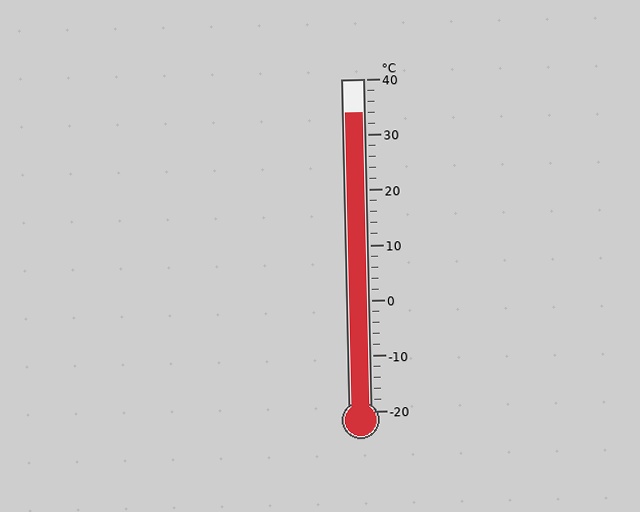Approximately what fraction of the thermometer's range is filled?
The thermometer is filled to approximately 90% of its range.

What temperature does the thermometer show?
The thermometer shows approximately 34°C.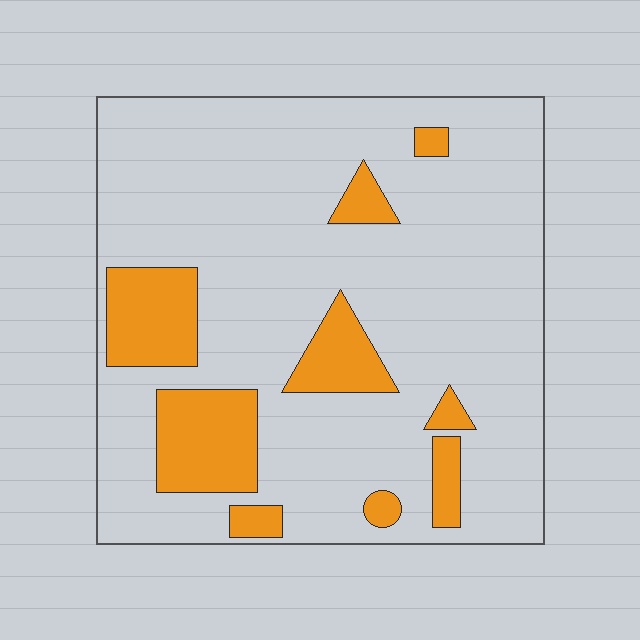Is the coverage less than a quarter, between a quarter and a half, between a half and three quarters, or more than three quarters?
Less than a quarter.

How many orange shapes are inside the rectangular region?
9.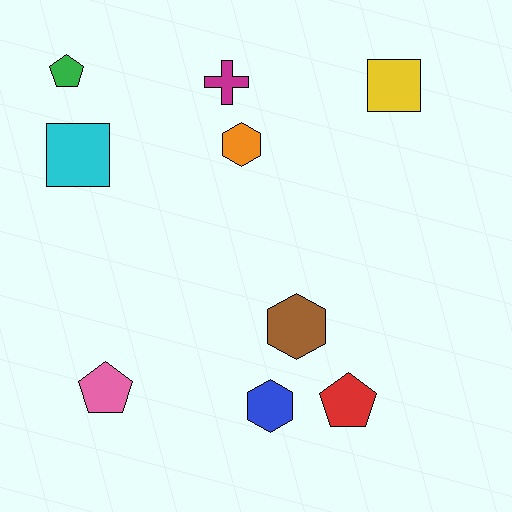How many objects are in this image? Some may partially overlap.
There are 9 objects.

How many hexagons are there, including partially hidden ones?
There are 3 hexagons.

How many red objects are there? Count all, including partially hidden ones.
There is 1 red object.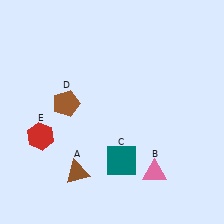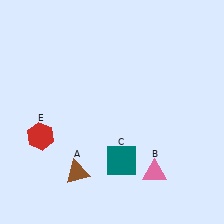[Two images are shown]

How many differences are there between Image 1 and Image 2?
There is 1 difference between the two images.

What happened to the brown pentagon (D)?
The brown pentagon (D) was removed in Image 2. It was in the top-left area of Image 1.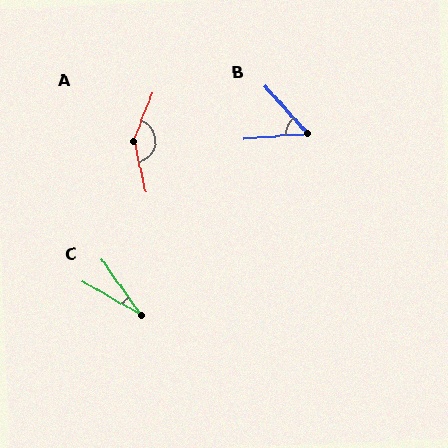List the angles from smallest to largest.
C (25°), B (54°), A (144°).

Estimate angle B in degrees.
Approximately 54 degrees.